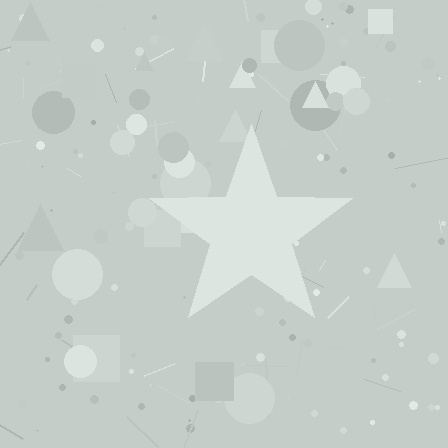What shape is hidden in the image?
A star is hidden in the image.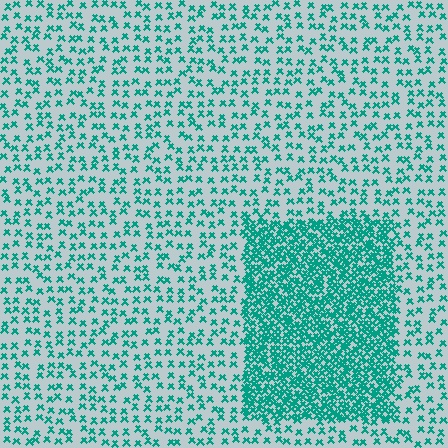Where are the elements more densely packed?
The elements are more densely packed inside the rectangle boundary.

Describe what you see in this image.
The image contains small teal elements arranged at two different densities. A rectangle-shaped region is visible where the elements are more densely packed than the surrounding area.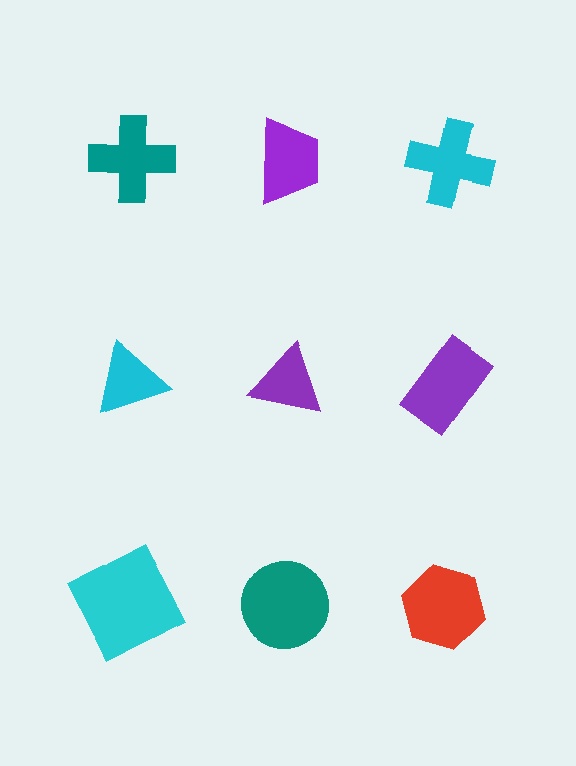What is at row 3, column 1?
A cyan square.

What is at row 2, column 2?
A purple triangle.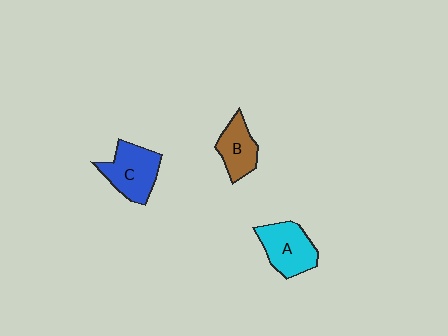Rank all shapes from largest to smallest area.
From largest to smallest: C (blue), A (cyan), B (brown).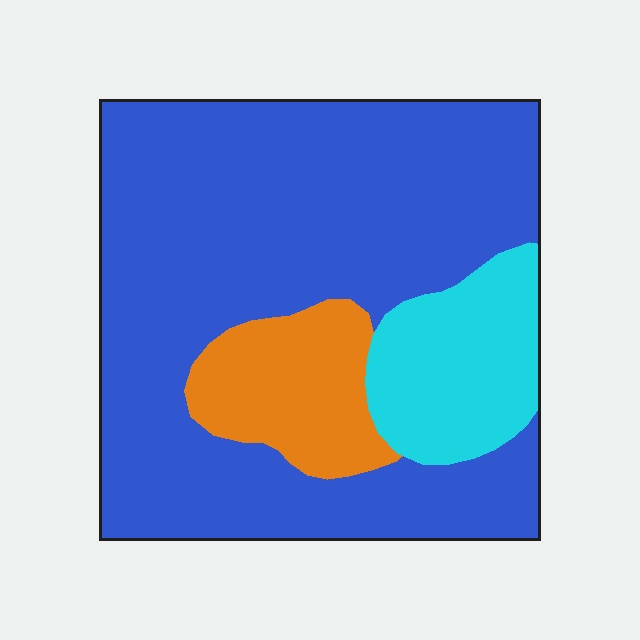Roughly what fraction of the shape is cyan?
Cyan takes up about one sixth (1/6) of the shape.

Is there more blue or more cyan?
Blue.